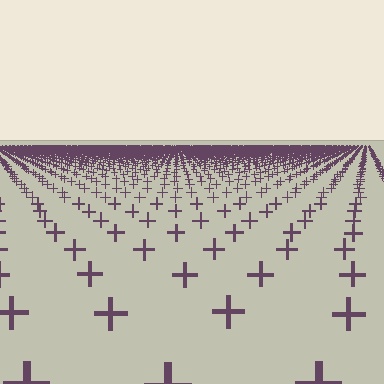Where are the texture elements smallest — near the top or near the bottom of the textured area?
Near the top.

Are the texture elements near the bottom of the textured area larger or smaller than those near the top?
Larger. Near the bottom, elements are closer to the viewer and appear at a bigger on-screen size.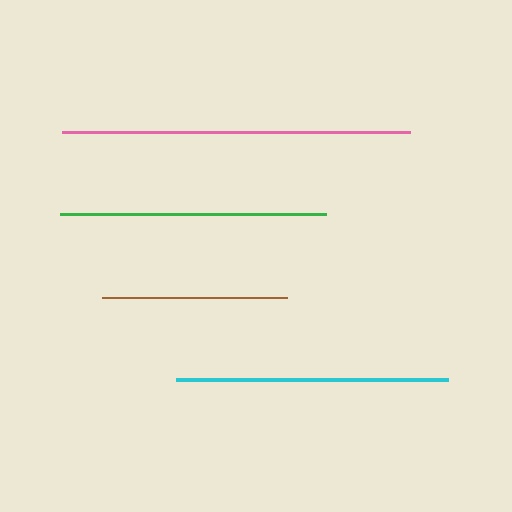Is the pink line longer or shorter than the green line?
The pink line is longer than the green line.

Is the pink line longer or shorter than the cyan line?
The pink line is longer than the cyan line.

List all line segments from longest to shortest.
From longest to shortest: pink, cyan, green, brown.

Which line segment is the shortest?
The brown line is the shortest at approximately 185 pixels.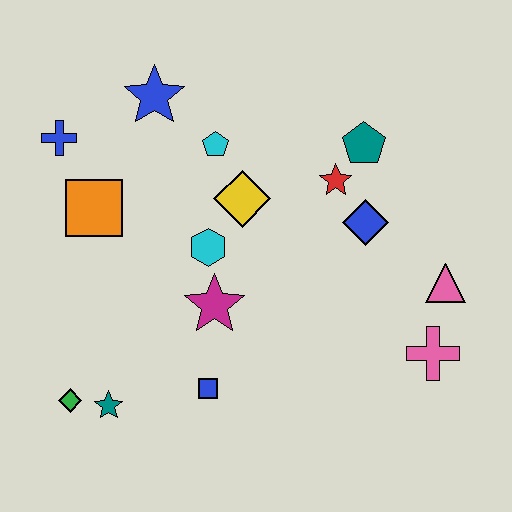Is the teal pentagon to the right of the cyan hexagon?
Yes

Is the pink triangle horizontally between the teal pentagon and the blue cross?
No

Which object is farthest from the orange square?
The pink cross is farthest from the orange square.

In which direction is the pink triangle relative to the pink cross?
The pink triangle is above the pink cross.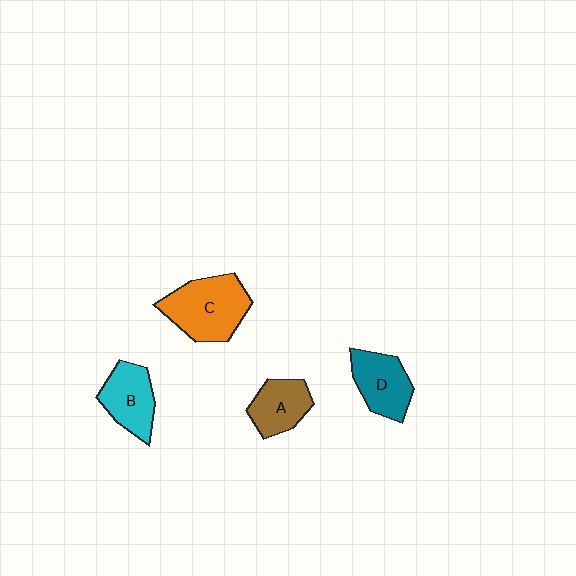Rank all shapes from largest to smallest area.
From largest to smallest: C (orange), B (cyan), D (teal), A (brown).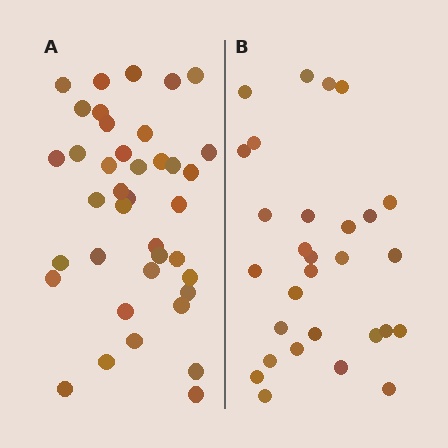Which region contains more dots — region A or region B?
Region A (the left region) has more dots.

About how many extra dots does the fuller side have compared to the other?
Region A has roughly 10 or so more dots than region B.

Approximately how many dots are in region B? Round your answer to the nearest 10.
About 30 dots. (The exact count is 29, which rounds to 30.)